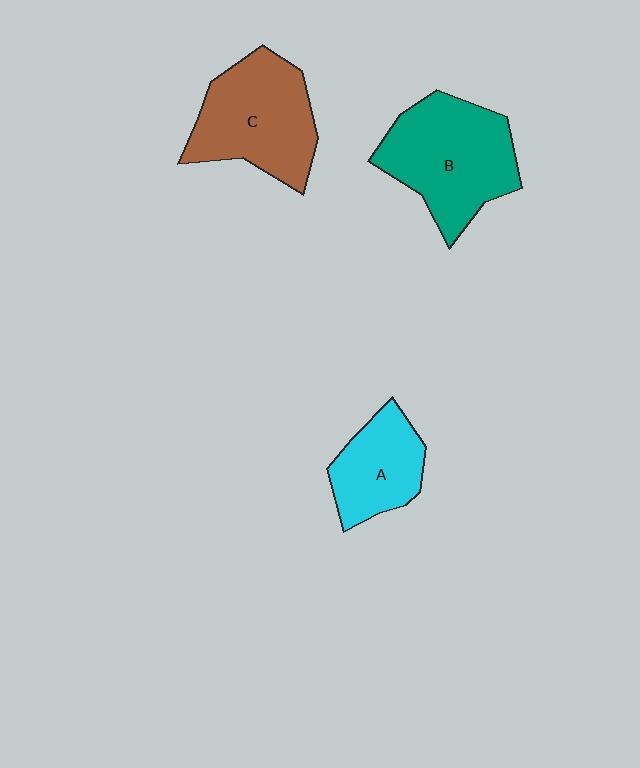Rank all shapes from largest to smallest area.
From largest to smallest: B (teal), C (brown), A (cyan).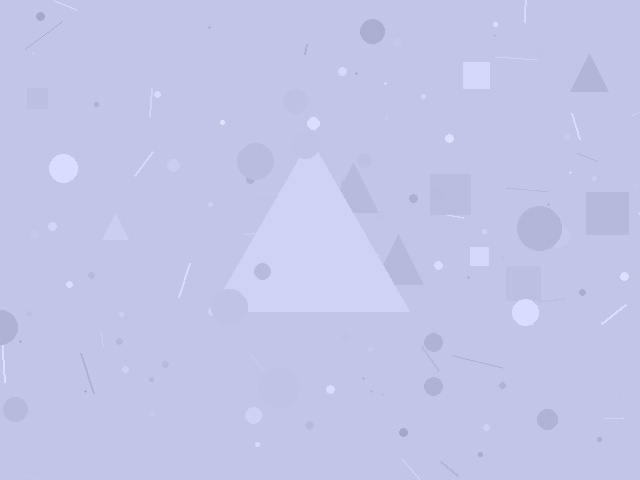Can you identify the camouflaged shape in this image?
The camouflaged shape is a triangle.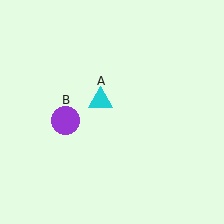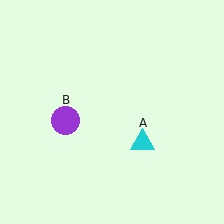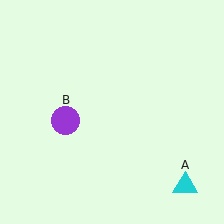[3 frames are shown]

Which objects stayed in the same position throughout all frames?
Purple circle (object B) remained stationary.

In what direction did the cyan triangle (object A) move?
The cyan triangle (object A) moved down and to the right.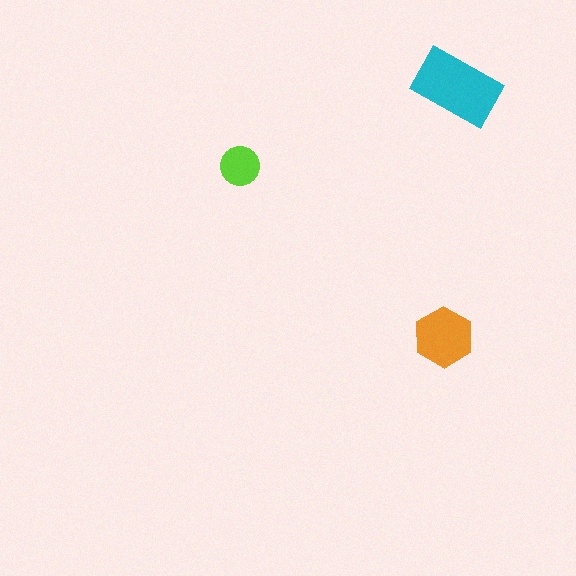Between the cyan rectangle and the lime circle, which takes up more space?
The cyan rectangle.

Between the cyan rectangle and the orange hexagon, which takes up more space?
The cyan rectangle.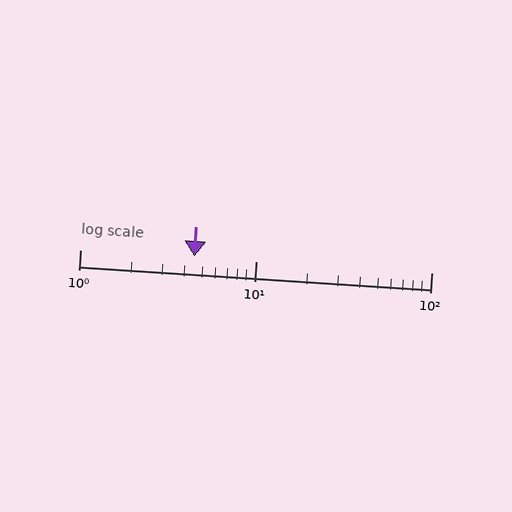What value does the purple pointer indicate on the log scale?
The pointer indicates approximately 4.5.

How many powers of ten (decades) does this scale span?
The scale spans 2 decades, from 1 to 100.